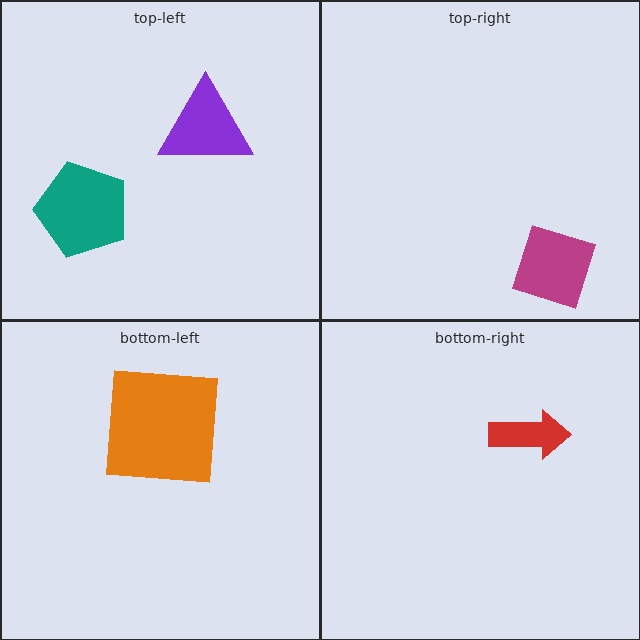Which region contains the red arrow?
The bottom-right region.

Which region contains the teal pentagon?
The top-left region.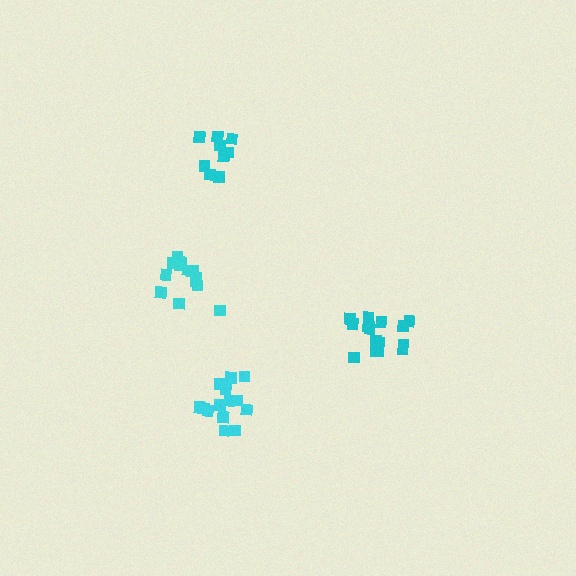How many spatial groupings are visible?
There are 4 spatial groupings.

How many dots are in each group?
Group 1: 10 dots, Group 2: 15 dots, Group 3: 14 dots, Group 4: 13 dots (52 total).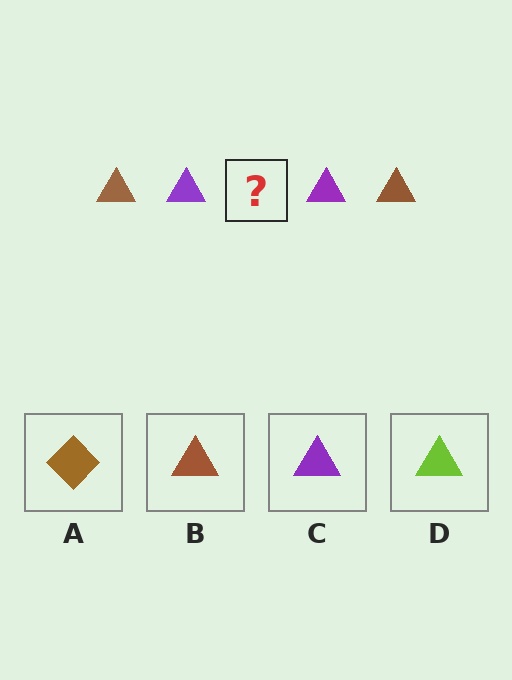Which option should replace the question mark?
Option B.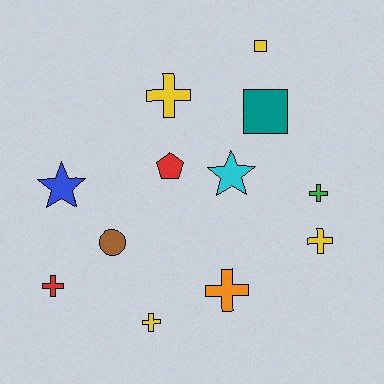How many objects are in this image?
There are 12 objects.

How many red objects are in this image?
There are 2 red objects.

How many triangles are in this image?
There are no triangles.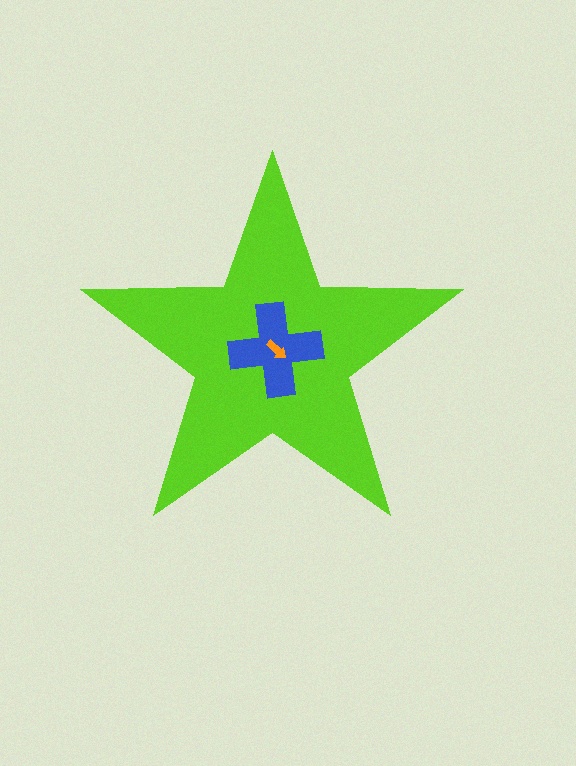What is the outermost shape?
The lime star.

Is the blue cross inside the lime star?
Yes.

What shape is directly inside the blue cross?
The orange arrow.